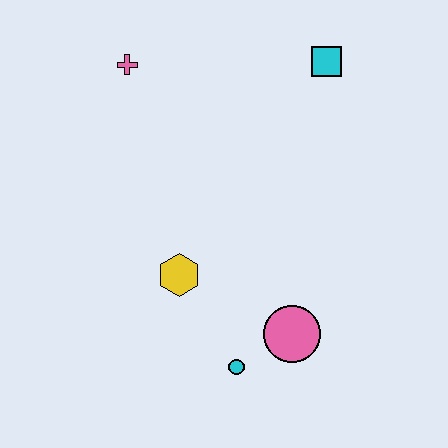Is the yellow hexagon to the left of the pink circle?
Yes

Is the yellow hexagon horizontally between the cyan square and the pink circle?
No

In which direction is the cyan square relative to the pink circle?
The cyan square is above the pink circle.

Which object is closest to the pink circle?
The cyan circle is closest to the pink circle.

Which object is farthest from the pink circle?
The pink cross is farthest from the pink circle.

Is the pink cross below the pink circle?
No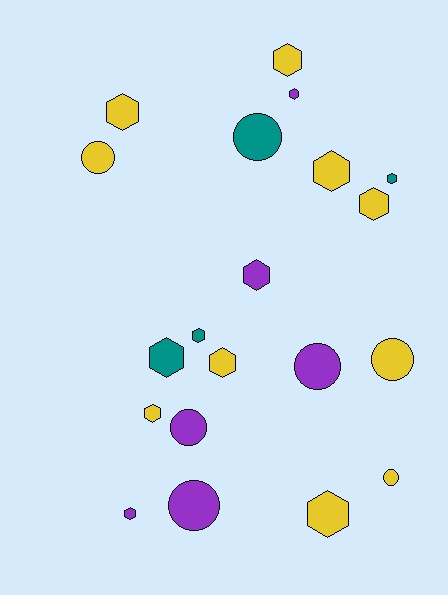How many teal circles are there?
There is 1 teal circle.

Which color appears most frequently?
Yellow, with 10 objects.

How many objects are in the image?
There are 20 objects.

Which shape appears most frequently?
Hexagon, with 13 objects.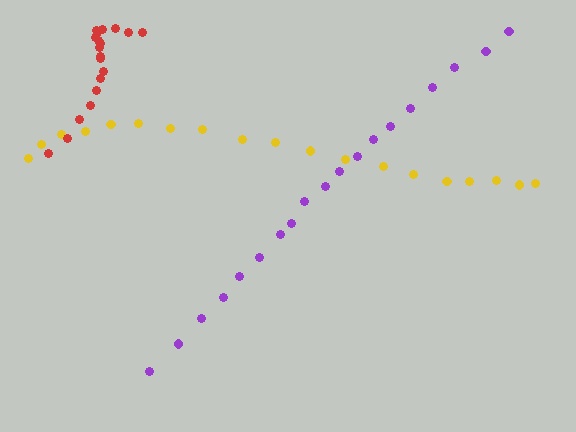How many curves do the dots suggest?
There are 3 distinct paths.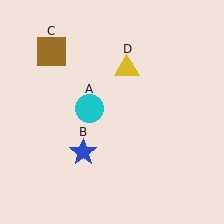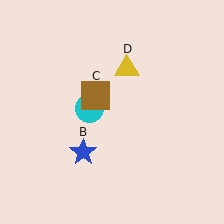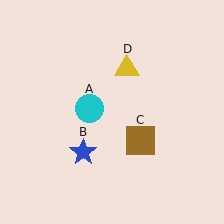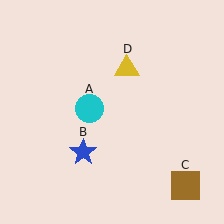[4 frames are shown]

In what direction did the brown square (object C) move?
The brown square (object C) moved down and to the right.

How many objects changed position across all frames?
1 object changed position: brown square (object C).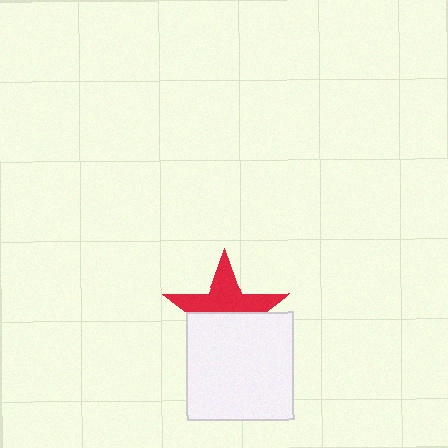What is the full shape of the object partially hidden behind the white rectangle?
The partially hidden object is a red star.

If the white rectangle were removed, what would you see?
You would see the complete red star.